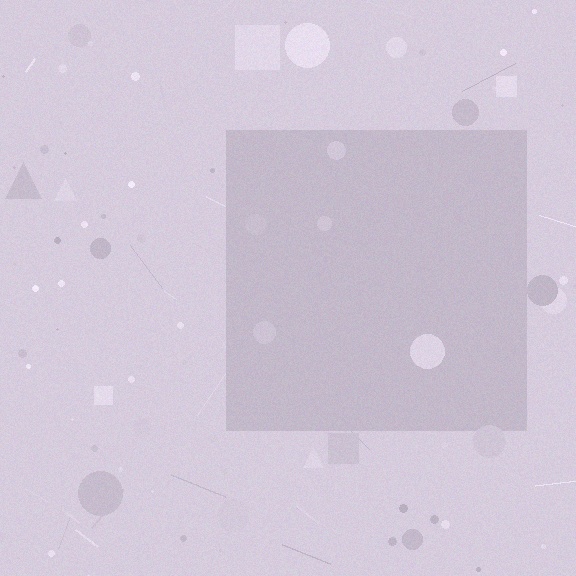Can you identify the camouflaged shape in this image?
The camouflaged shape is a square.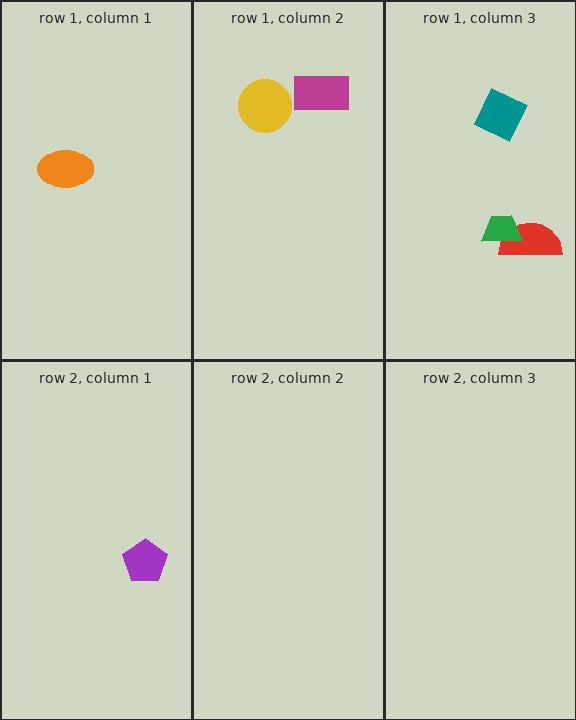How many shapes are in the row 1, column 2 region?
2.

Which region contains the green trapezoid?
The row 1, column 3 region.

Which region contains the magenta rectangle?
The row 1, column 2 region.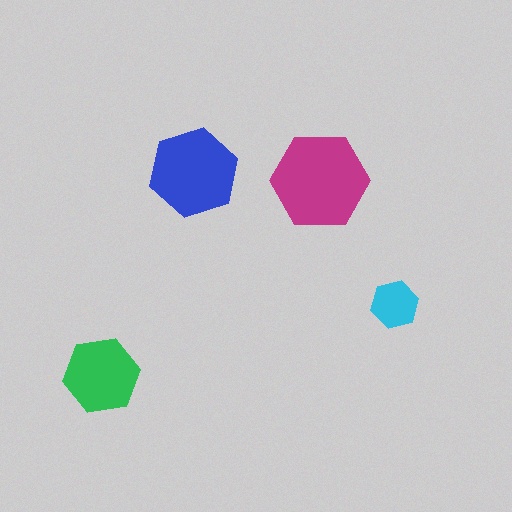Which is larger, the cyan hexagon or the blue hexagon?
The blue one.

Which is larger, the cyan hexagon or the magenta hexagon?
The magenta one.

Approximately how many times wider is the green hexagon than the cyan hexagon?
About 1.5 times wider.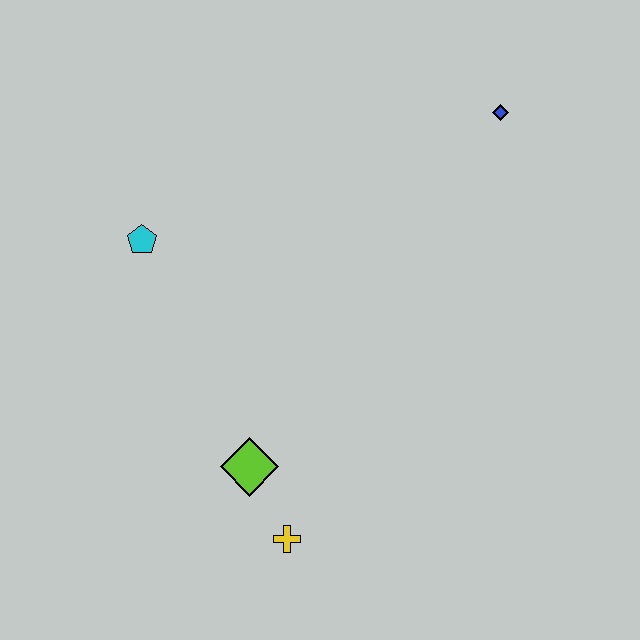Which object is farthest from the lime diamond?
The blue diamond is farthest from the lime diamond.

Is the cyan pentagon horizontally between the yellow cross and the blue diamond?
No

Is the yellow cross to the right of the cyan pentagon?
Yes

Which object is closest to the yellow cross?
The lime diamond is closest to the yellow cross.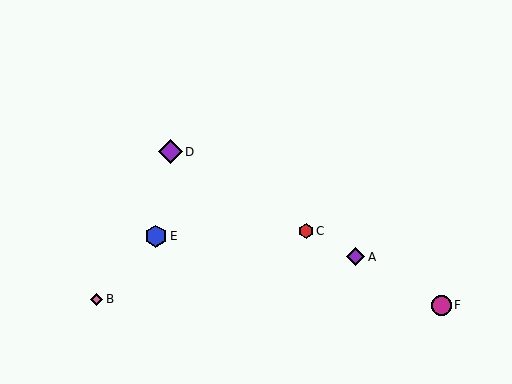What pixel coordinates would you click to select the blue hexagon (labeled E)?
Click at (156, 236) to select the blue hexagon E.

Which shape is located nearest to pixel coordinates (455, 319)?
The magenta circle (labeled F) at (442, 305) is nearest to that location.